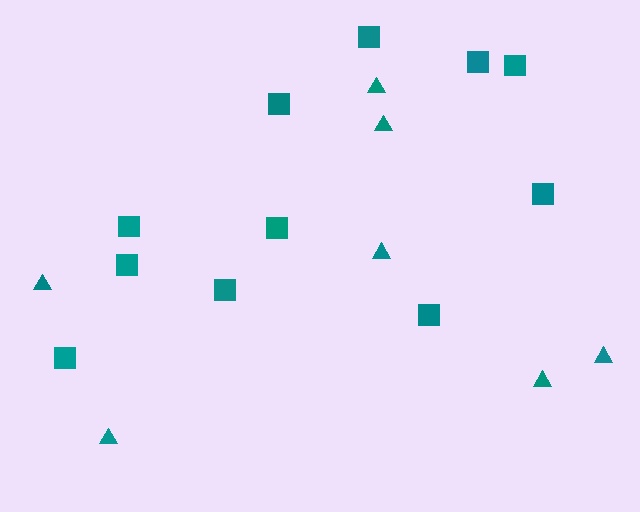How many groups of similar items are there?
There are 2 groups: one group of squares (11) and one group of triangles (7).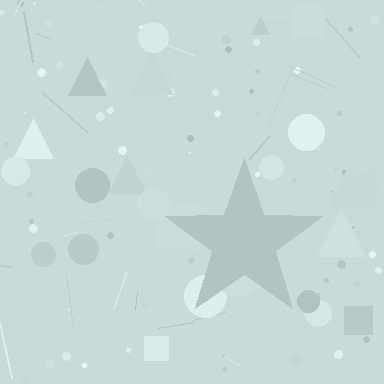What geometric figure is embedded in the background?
A star is embedded in the background.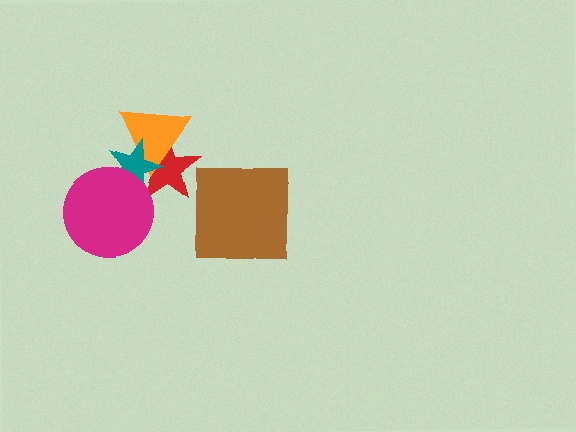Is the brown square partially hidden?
No, no other shape covers it.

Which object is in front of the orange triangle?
The teal star is in front of the orange triangle.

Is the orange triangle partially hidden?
Yes, it is partially covered by another shape.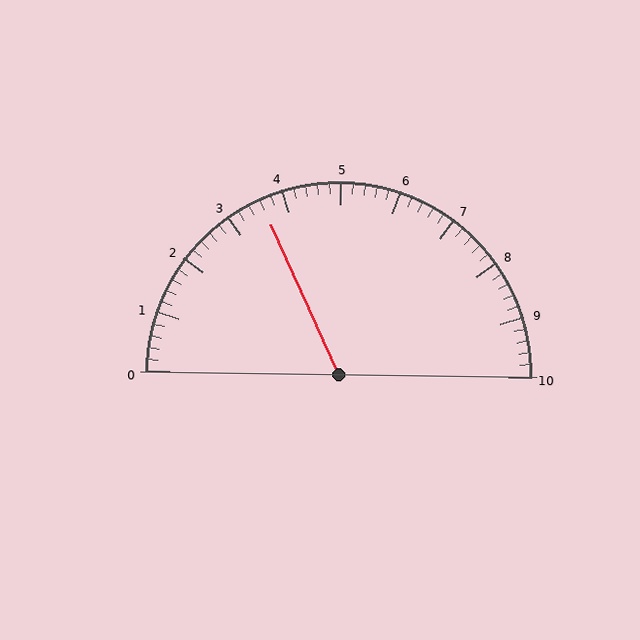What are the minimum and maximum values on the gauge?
The gauge ranges from 0 to 10.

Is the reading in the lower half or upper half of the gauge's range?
The reading is in the lower half of the range (0 to 10).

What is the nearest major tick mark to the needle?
The nearest major tick mark is 4.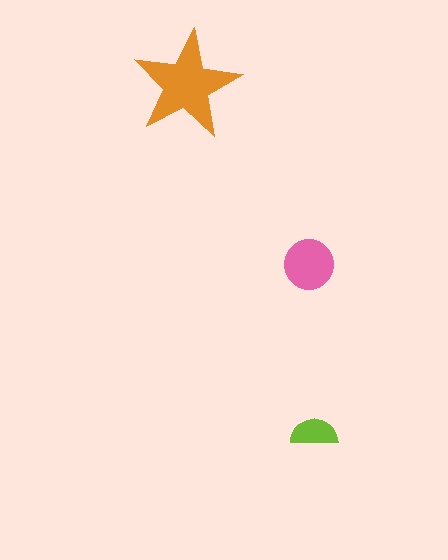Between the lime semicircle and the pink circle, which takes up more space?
The pink circle.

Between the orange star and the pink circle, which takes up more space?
The orange star.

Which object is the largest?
The orange star.